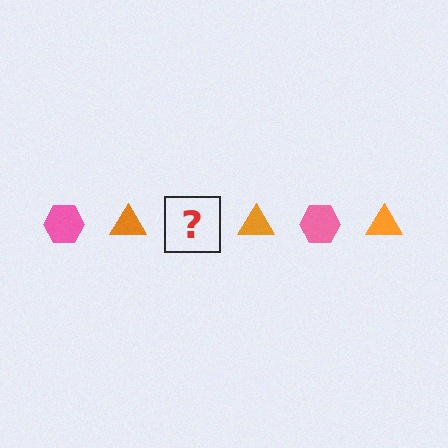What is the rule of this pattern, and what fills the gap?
The rule is that the pattern alternates between pink hexagon and orange triangle. The gap should be filled with a pink hexagon.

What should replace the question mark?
The question mark should be replaced with a pink hexagon.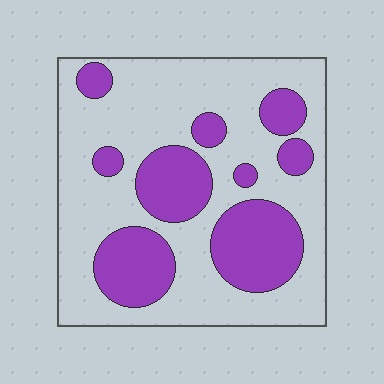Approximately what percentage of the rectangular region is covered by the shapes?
Approximately 30%.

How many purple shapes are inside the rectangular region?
9.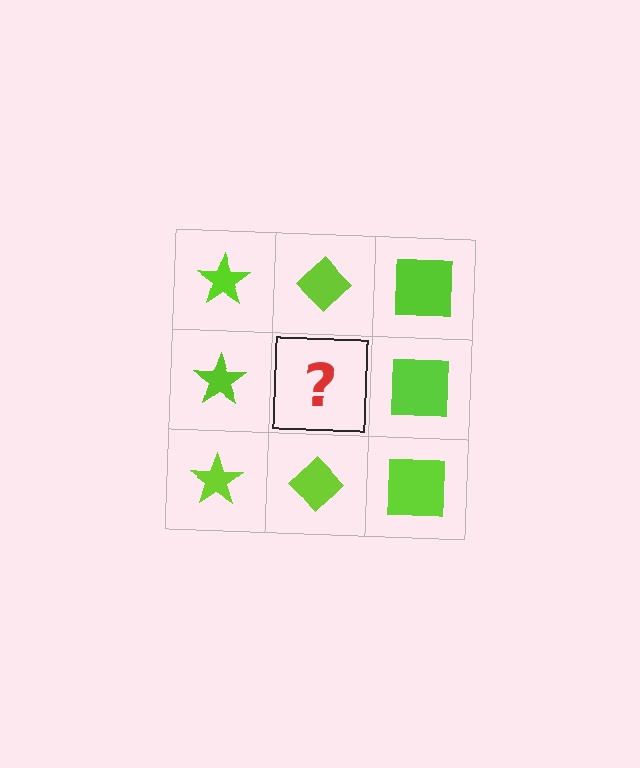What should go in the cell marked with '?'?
The missing cell should contain a lime diamond.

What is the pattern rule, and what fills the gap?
The rule is that each column has a consistent shape. The gap should be filled with a lime diamond.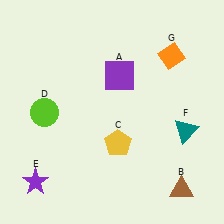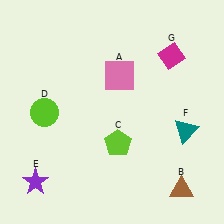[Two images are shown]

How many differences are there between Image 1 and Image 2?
There are 3 differences between the two images.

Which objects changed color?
A changed from purple to pink. C changed from yellow to lime. G changed from orange to magenta.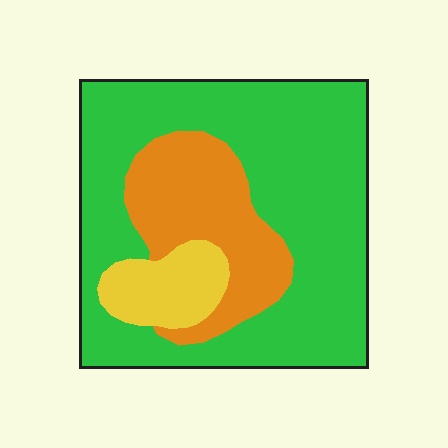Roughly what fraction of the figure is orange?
Orange takes up about one quarter (1/4) of the figure.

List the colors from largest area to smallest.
From largest to smallest: green, orange, yellow.